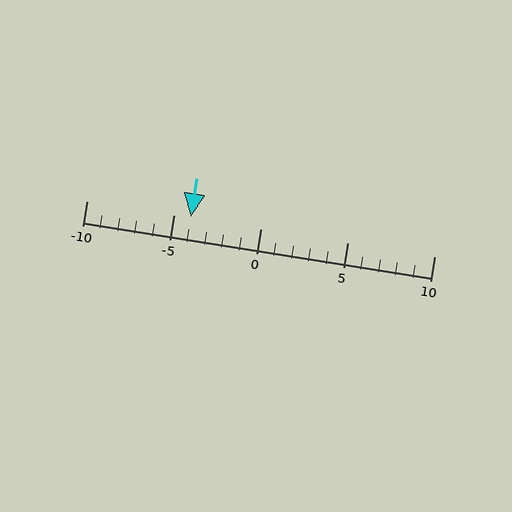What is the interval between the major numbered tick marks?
The major tick marks are spaced 5 units apart.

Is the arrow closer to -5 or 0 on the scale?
The arrow is closer to -5.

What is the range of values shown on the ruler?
The ruler shows values from -10 to 10.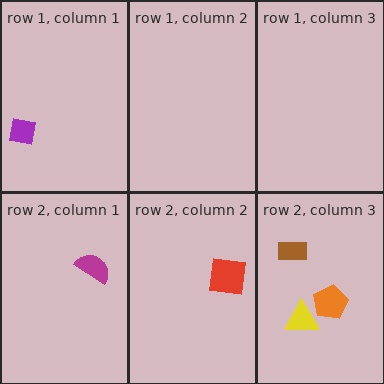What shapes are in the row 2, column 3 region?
The orange pentagon, the yellow triangle, the brown rectangle.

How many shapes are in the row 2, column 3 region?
3.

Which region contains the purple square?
The row 1, column 1 region.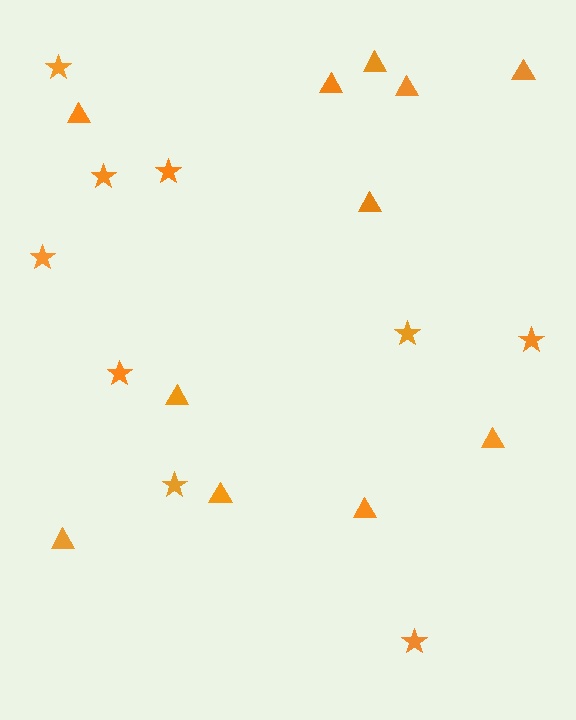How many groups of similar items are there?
There are 2 groups: one group of stars (9) and one group of triangles (11).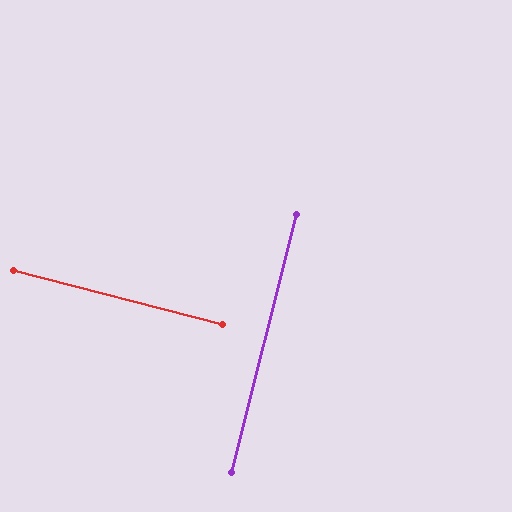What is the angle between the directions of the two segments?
Approximately 90 degrees.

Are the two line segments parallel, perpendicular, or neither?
Perpendicular — they meet at approximately 90°.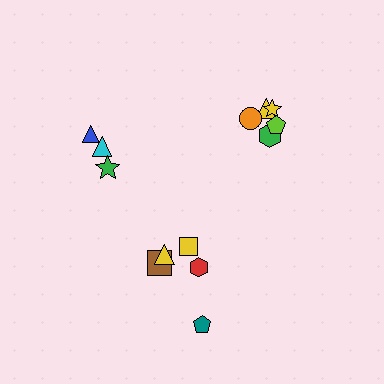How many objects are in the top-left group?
There are 3 objects.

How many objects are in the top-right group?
There are 5 objects.